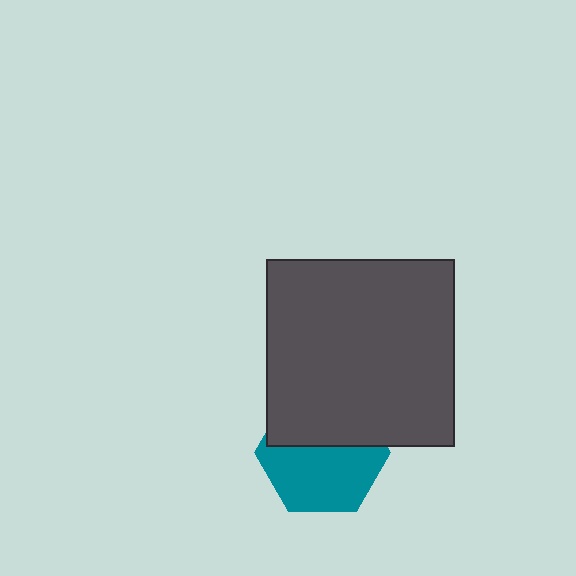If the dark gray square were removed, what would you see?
You would see the complete teal hexagon.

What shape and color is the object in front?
The object in front is a dark gray square.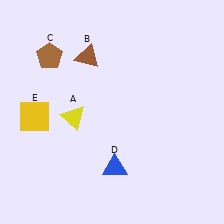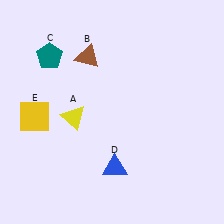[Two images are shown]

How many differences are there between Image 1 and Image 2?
There is 1 difference between the two images.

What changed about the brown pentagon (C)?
In Image 1, C is brown. In Image 2, it changed to teal.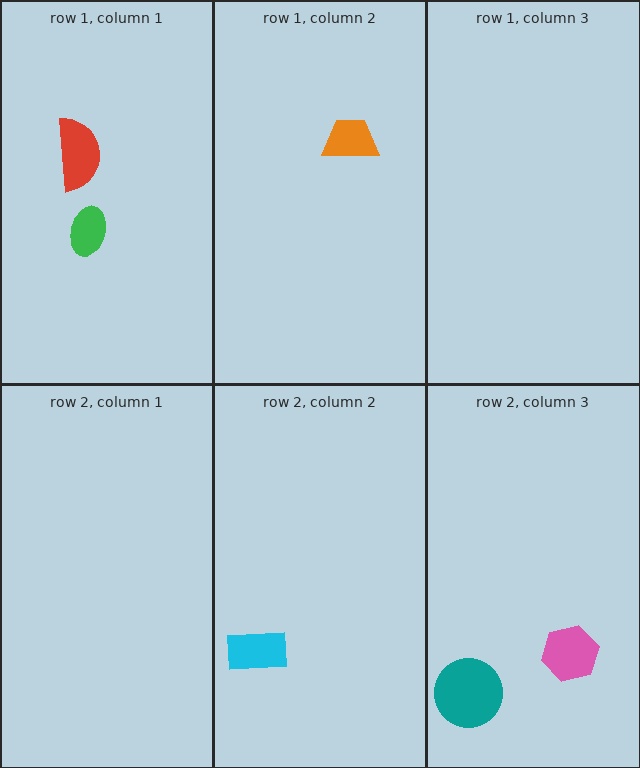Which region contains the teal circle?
The row 2, column 3 region.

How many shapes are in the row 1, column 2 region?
1.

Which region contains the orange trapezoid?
The row 1, column 2 region.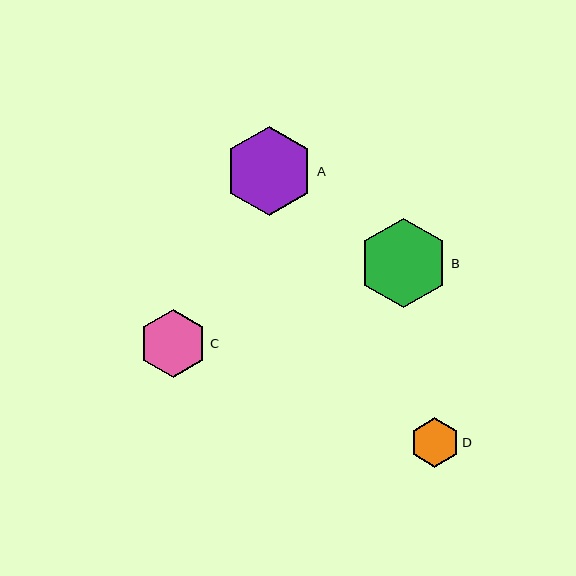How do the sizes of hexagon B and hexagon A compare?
Hexagon B and hexagon A are approximately the same size.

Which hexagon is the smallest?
Hexagon D is the smallest with a size of approximately 49 pixels.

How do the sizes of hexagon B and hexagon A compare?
Hexagon B and hexagon A are approximately the same size.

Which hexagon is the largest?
Hexagon B is the largest with a size of approximately 89 pixels.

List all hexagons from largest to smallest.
From largest to smallest: B, A, C, D.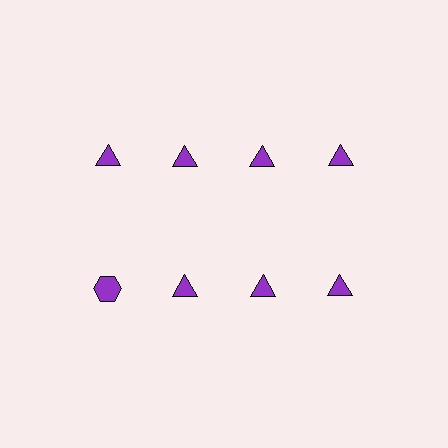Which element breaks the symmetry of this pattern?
The purple hexagon in the second row, leftmost column breaks the symmetry. All other shapes are purple triangles.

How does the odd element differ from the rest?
It has a different shape: hexagon instead of triangle.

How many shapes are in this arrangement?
There are 8 shapes arranged in a grid pattern.